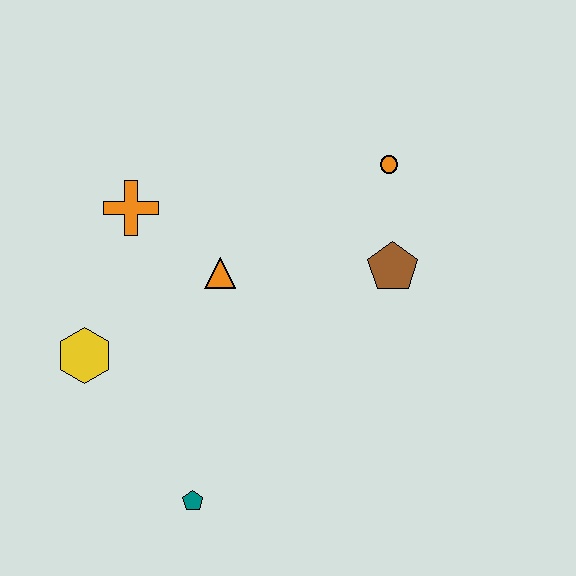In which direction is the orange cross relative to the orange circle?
The orange cross is to the left of the orange circle.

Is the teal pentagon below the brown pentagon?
Yes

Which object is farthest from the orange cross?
The teal pentagon is farthest from the orange cross.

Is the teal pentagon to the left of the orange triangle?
Yes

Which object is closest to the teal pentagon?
The yellow hexagon is closest to the teal pentagon.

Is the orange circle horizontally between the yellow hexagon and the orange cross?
No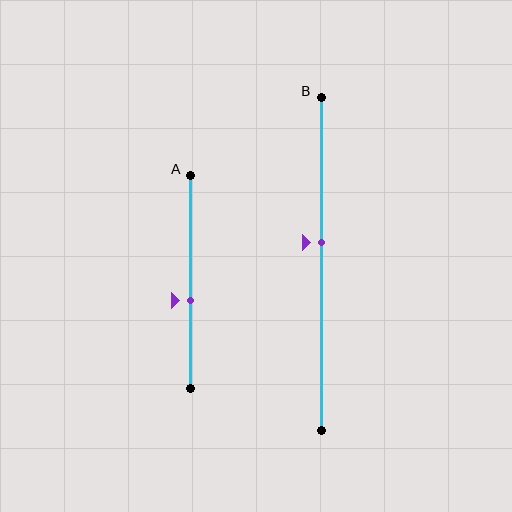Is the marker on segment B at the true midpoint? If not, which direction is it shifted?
No, the marker on segment B is shifted upward by about 6% of the segment length.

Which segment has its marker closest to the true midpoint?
Segment B has its marker closest to the true midpoint.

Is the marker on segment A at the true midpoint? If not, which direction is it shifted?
No, the marker on segment A is shifted downward by about 8% of the segment length.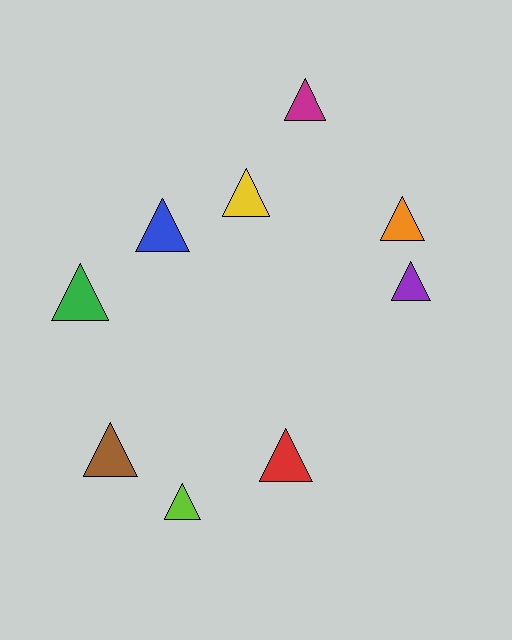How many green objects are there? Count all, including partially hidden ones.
There is 1 green object.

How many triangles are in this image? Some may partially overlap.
There are 9 triangles.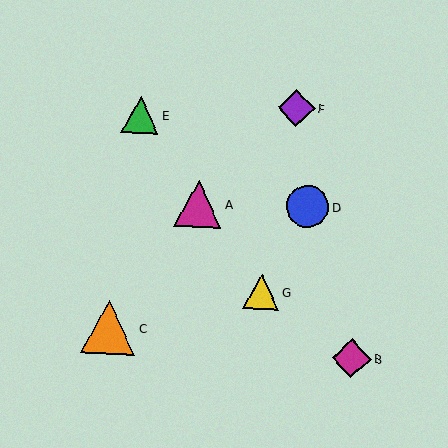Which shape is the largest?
The orange triangle (labeled C) is the largest.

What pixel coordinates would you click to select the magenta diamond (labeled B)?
Click at (351, 358) to select the magenta diamond B.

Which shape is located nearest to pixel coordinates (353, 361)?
The magenta diamond (labeled B) at (351, 358) is nearest to that location.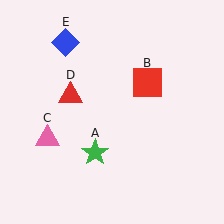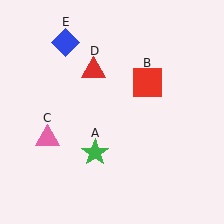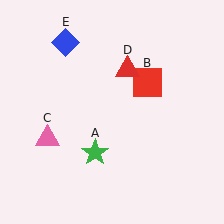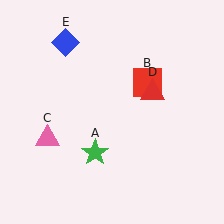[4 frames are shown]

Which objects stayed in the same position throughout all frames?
Green star (object A) and red square (object B) and pink triangle (object C) and blue diamond (object E) remained stationary.